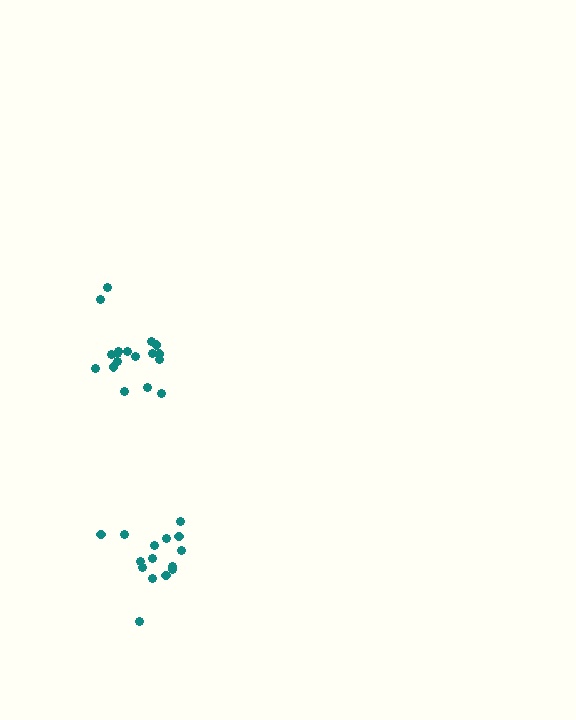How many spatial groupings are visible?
There are 2 spatial groupings.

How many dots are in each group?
Group 1: 18 dots, Group 2: 15 dots (33 total).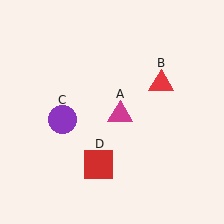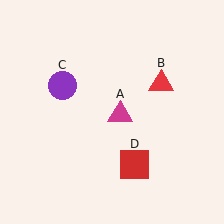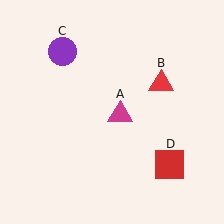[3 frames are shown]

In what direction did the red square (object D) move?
The red square (object D) moved right.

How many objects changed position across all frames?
2 objects changed position: purple circle (object C), red square (object D).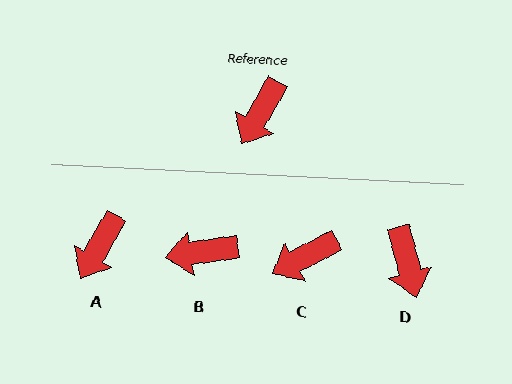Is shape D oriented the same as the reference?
No, it is off by about 45 degrees.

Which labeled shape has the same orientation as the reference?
A.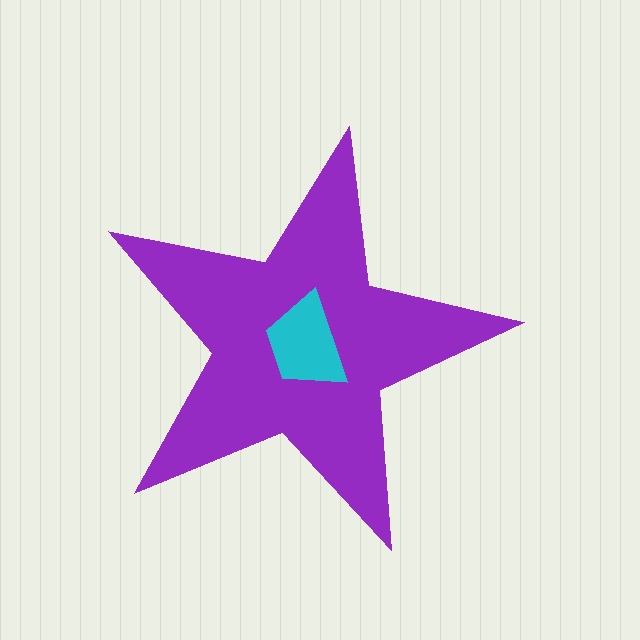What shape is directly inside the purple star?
The cyan trapezoid.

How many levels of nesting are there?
2.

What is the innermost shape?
The cyan trapezoid.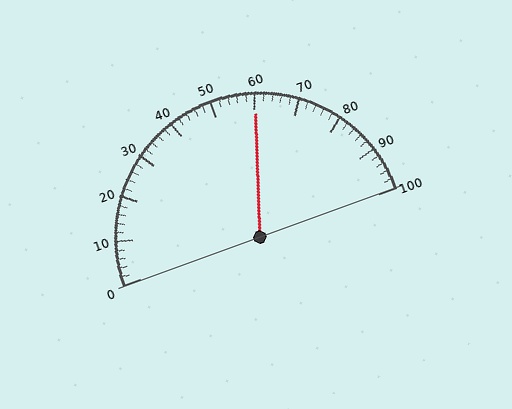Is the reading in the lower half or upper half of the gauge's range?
The reading is in the upper half of the range (0 to 100).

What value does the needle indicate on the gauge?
The needle indicates approximately 60.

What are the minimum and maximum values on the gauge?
The gauge ranges from 0 to 100.